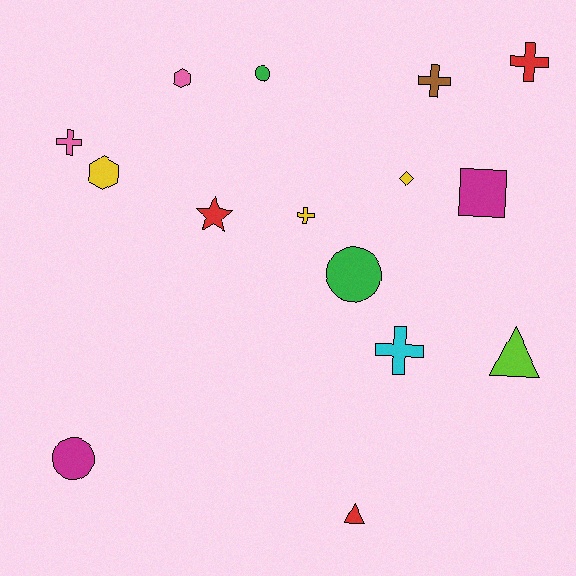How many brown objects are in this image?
There is 1 brown object.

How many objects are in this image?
There are 15 objects.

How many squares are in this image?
There is 1 square.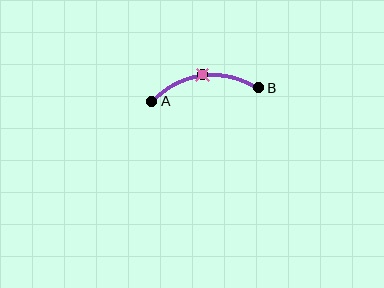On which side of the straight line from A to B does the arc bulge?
The arc bulges above the straight line connecting A and B.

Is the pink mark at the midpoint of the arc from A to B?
Yes. The pink mark lies on the arc at equal arc-length from both A and B — it is the arc midpoint.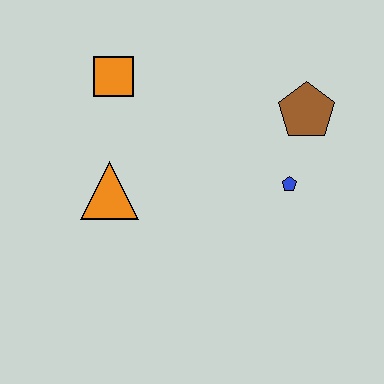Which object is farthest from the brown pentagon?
The orange triangle is farthest from the brown pentagon.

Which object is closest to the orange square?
The orange triangle is closest to the orange square.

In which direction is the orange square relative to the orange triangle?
The orange square is above the orange triangle.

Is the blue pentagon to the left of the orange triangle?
No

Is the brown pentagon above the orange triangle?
Yes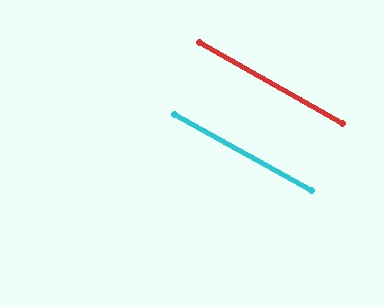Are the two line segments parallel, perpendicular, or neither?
Parallel — their directions differ by only 0.7°.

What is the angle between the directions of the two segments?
Approximately 1 degree.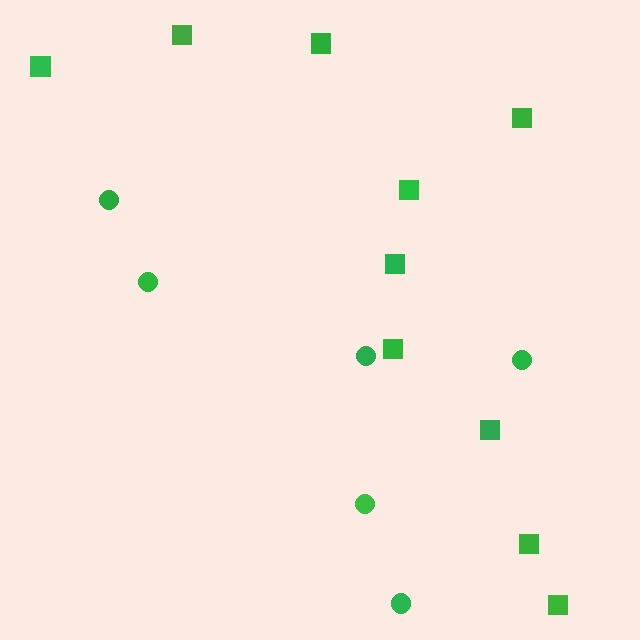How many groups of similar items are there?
There are 2 groups: one group of squares (10) and one group of circles (6).